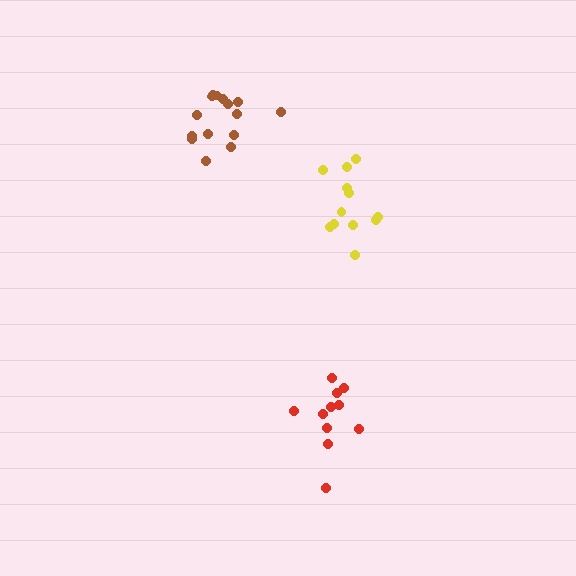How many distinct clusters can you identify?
There are 3 distinct clusters.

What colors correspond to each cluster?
The clusters are colored: brown, red, yellow.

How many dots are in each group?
Group 1: 15 dots, Group 2: 11 dots, Group 3: 12 dots (38 total).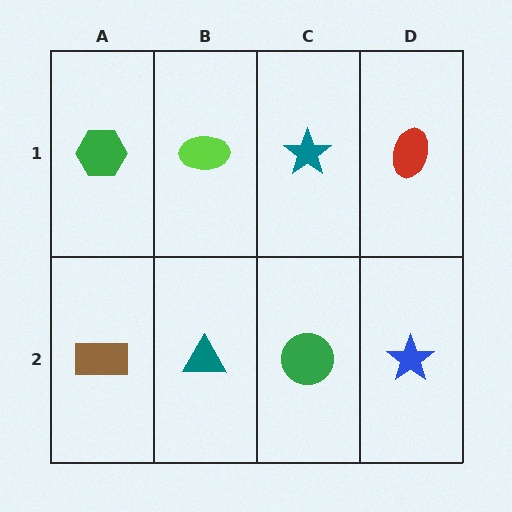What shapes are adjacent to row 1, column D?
A blue star (row 2, column D), a teal star (row 1, column C).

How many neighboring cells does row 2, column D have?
2.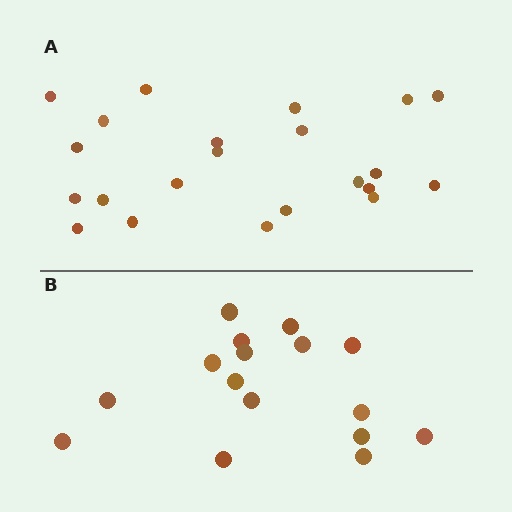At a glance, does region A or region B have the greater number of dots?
Region A (the top region) has more dots.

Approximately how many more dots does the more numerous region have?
Region A has about 6 more dots than region B.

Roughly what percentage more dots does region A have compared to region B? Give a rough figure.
About 40% more.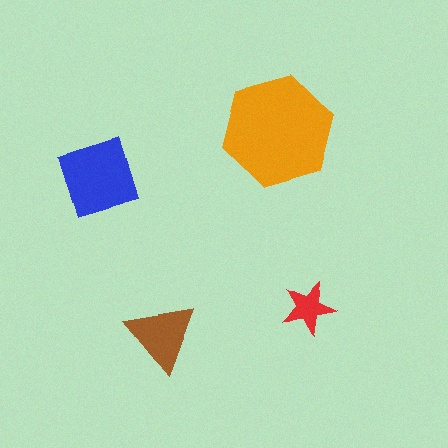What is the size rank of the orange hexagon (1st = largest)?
1st.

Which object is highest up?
The orange hexagon is topmost.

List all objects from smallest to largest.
The red star, the brown triangle, the blue diamond, the orange hexagon.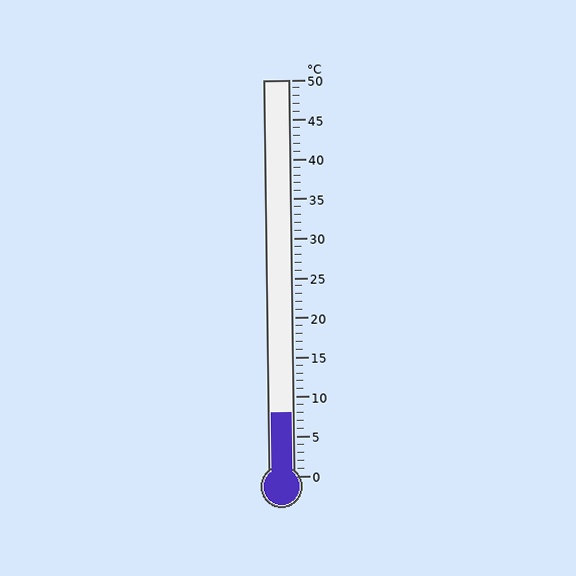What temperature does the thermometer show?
The thermometer shows approximately 8°C.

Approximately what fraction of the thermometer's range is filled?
The thermometer is filled to approximately 15% of its range.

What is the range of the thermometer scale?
The thermometer scale ranges from 0°C to 50°C.